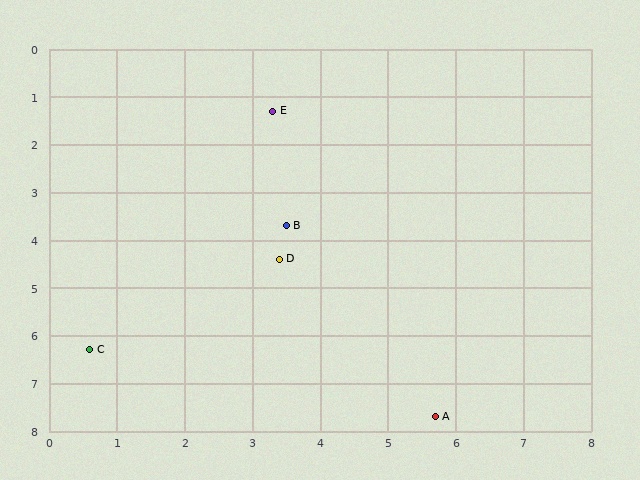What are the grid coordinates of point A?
Point A is at approximately (5.7, 7.7).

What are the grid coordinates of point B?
Point B is at approximately (3.5, 3.7).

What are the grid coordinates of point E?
Point E is at approximately (3.3, 1.3).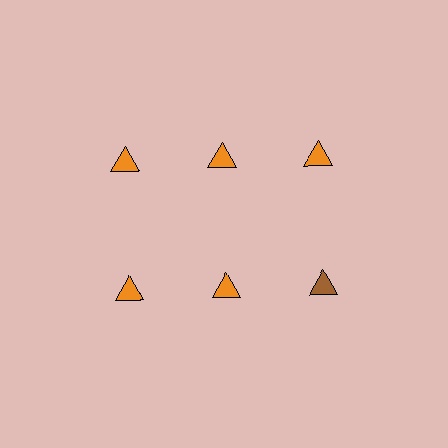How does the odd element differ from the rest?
It has a different color: brown instead of orange.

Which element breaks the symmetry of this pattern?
The brown triangle in the second row, center column breaks the symmetry. All other shapes are orange triangles.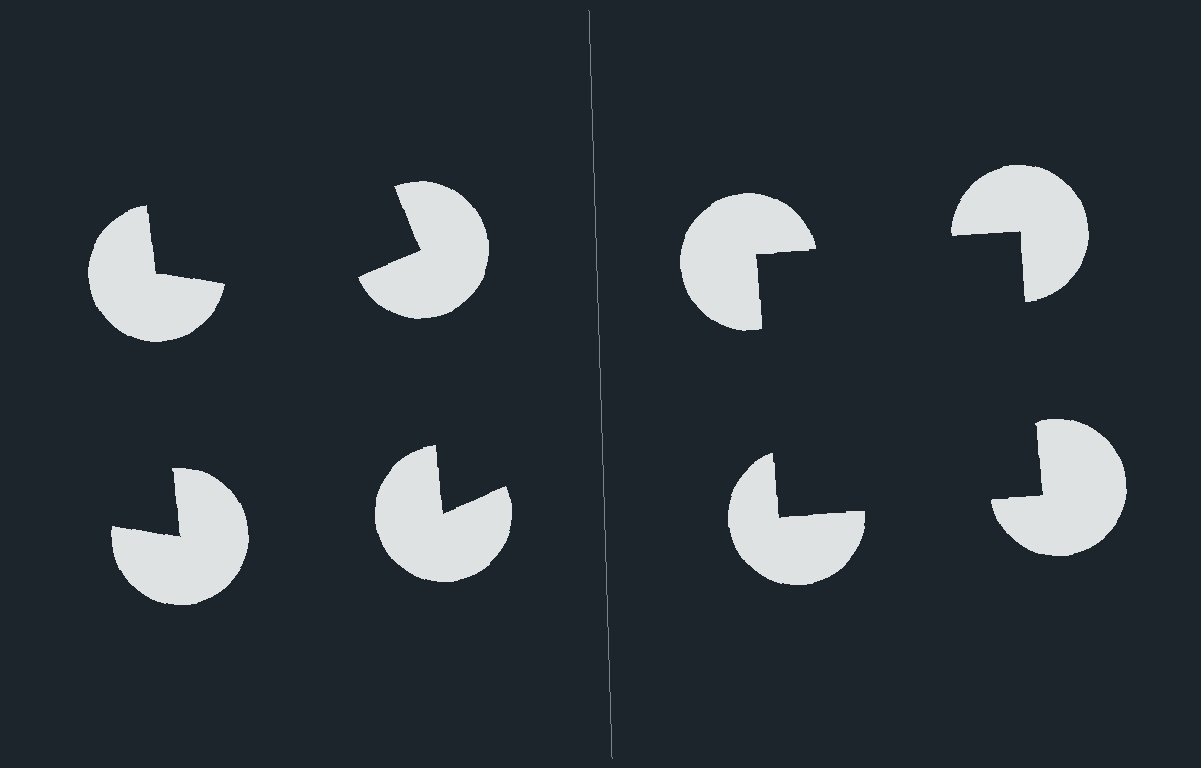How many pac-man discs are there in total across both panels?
8 — 4 on each side.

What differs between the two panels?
The pac-man discs are positioned identically on both sides; only the wedge orientations differ. On the right they align to a square; on the left they are misaligned.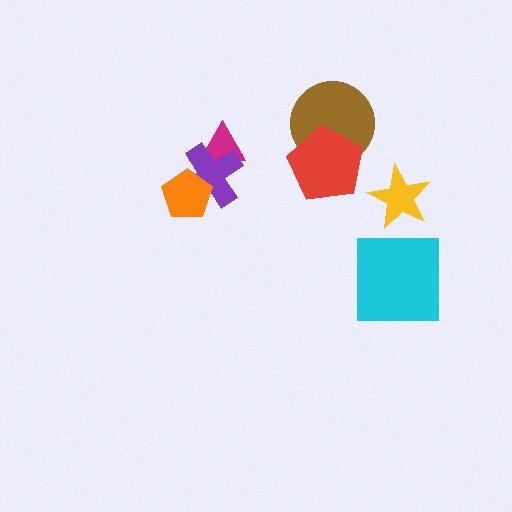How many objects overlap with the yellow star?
0 objects overlap with the yellow star.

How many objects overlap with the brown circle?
1 object overlaps with the brown circle.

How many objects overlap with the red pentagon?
1 object overlaps with the red pentagon.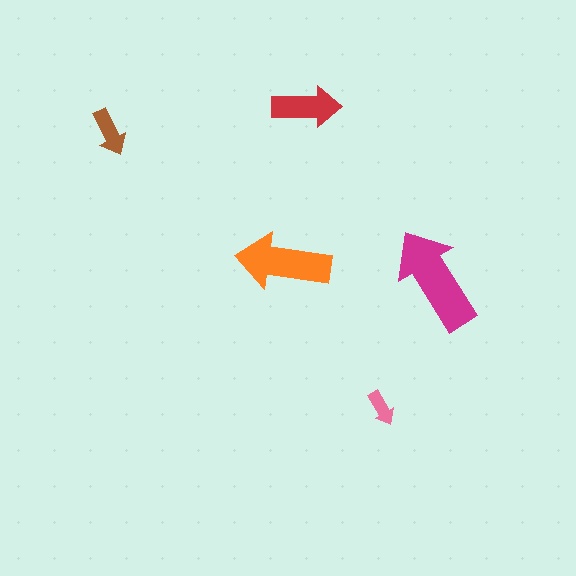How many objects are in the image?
There are 5 objects in the image.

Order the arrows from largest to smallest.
the magenta one, the orange one, the red one, the brown one, the pink one.